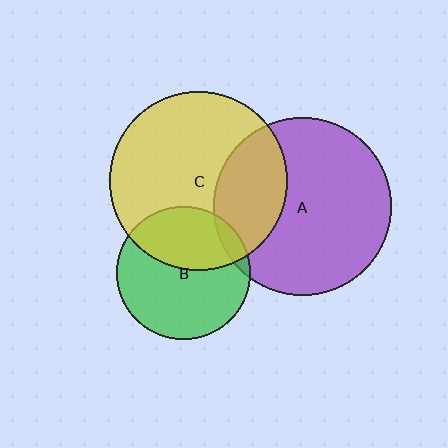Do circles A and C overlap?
Yes.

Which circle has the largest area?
Circle C (yellow).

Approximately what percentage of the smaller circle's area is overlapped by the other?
Approximately 30%.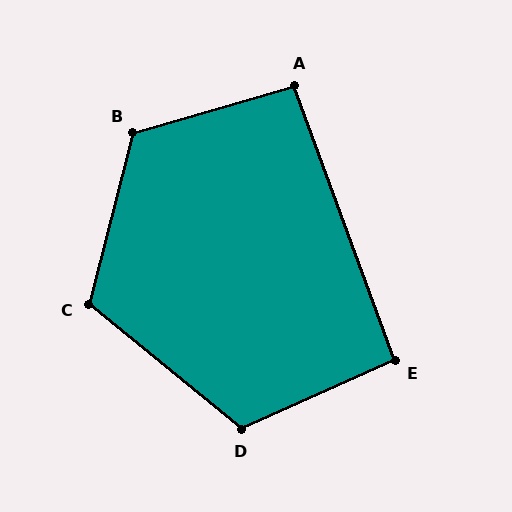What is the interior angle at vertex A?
Approximately 94 degrees (approximately right).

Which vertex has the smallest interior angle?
E, at approximately 94 degrees.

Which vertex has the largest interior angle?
B, at approximately 121 degrees.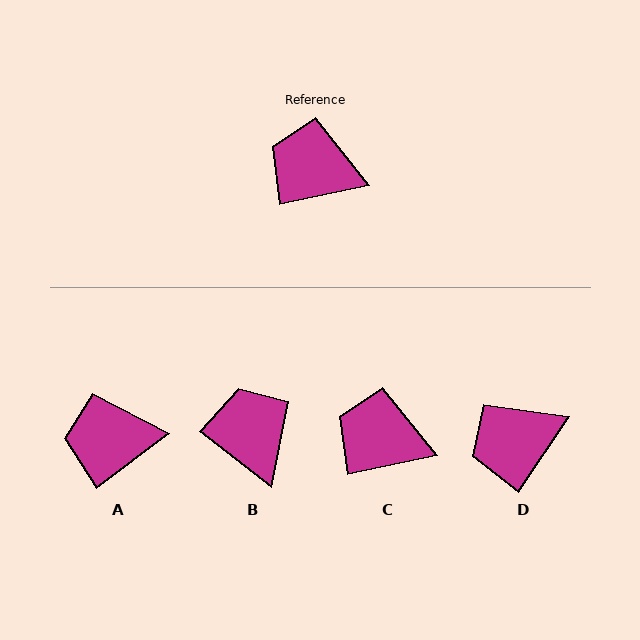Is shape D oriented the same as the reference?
No, it is off by about 44 degrees.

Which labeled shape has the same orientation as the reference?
C.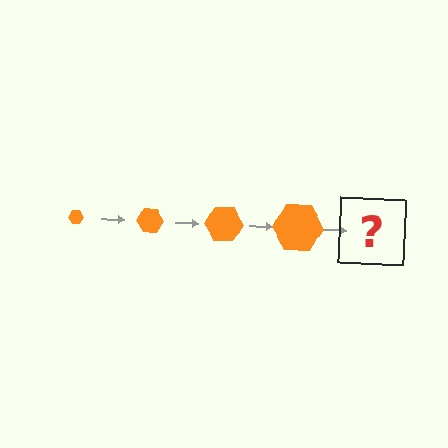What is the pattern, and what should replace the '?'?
The pattern is that the hexagon gets progressively larger each step. The '?' should be an orange hexagon, larger than the previous one.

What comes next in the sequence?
The next element should be an orange hexagon, larger than the previous one.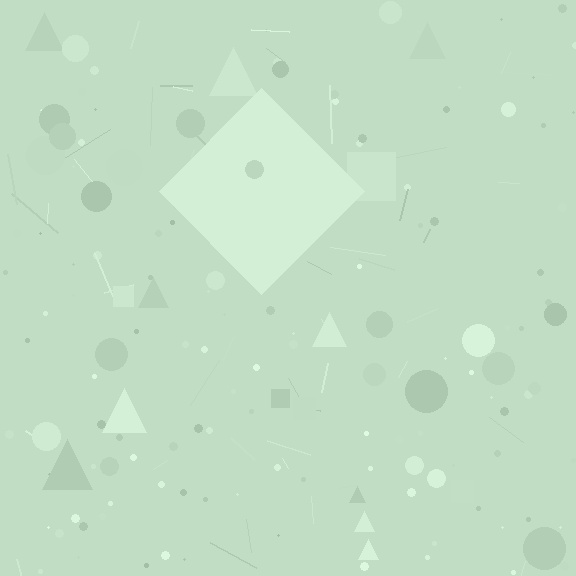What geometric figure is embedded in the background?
A diamond is embedded in the background.